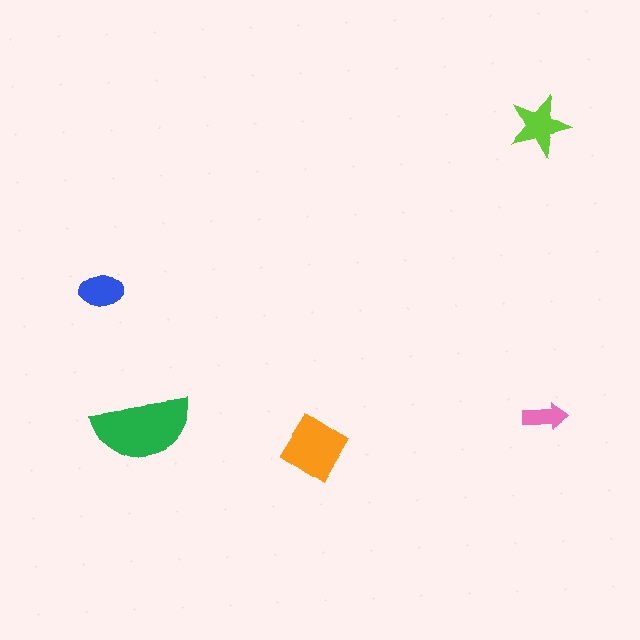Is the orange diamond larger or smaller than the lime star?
Larger.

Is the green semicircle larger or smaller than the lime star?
Larger.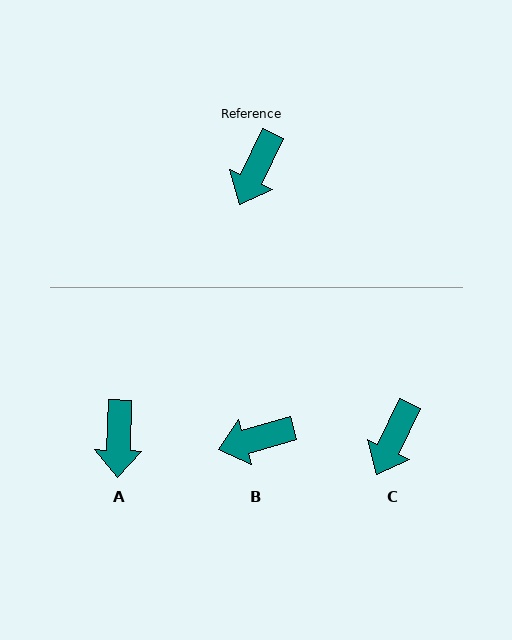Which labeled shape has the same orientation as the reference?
C.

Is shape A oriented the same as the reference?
No, it is off by about 24 degrees.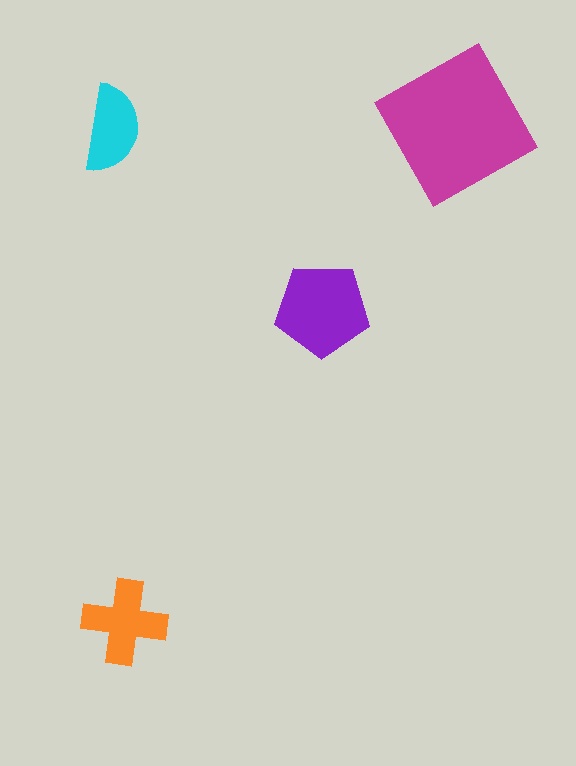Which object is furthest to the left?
The cyan semicircle is leftmost.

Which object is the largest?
The magenta square.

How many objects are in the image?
There are 4 objects in the image.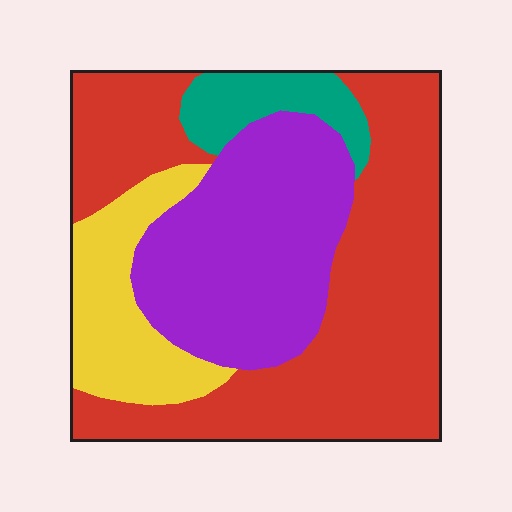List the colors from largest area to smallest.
From largest to smallest: red, purple, yellow, teal.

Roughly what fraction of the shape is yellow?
Yellow takes up about one eighth (1/8) of the shape.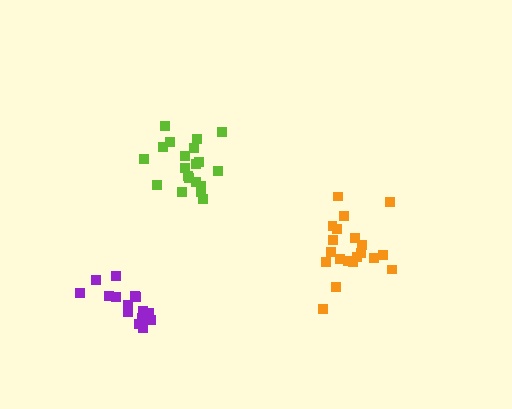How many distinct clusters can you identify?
There are 3 distinct clusters.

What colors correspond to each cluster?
The clusters are colored: purple, orange, lime.